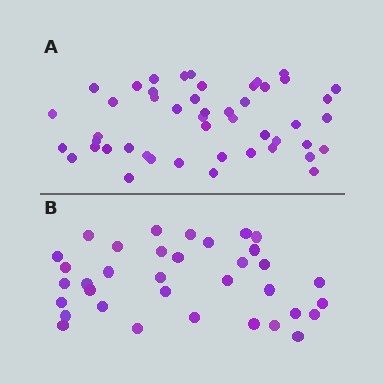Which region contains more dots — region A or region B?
Region A (the top region) has more dots.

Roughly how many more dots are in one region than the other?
Region A has approximately 15 more dots than region B.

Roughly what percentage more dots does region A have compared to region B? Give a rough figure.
About 35% more.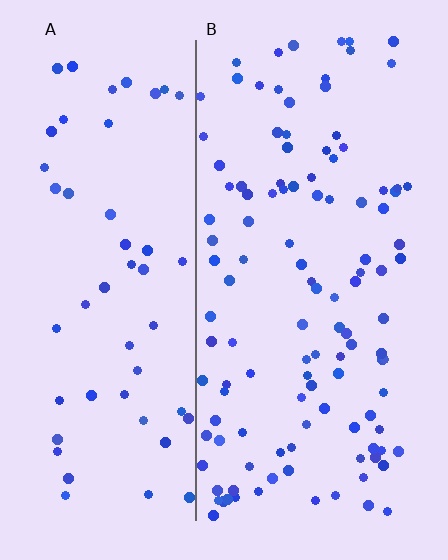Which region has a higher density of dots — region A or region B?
B (the right).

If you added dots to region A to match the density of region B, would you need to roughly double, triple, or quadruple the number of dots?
Approximately double.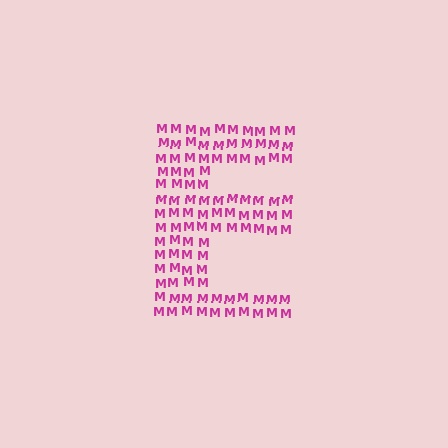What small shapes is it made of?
It is made of small letter M's.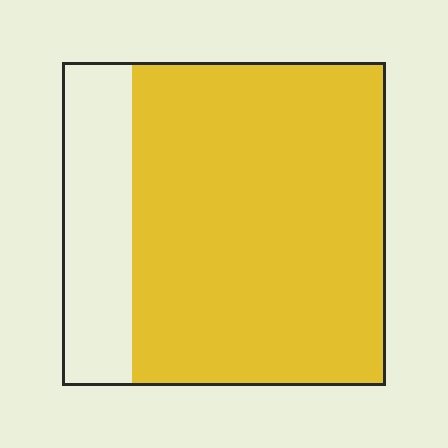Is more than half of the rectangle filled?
Yes.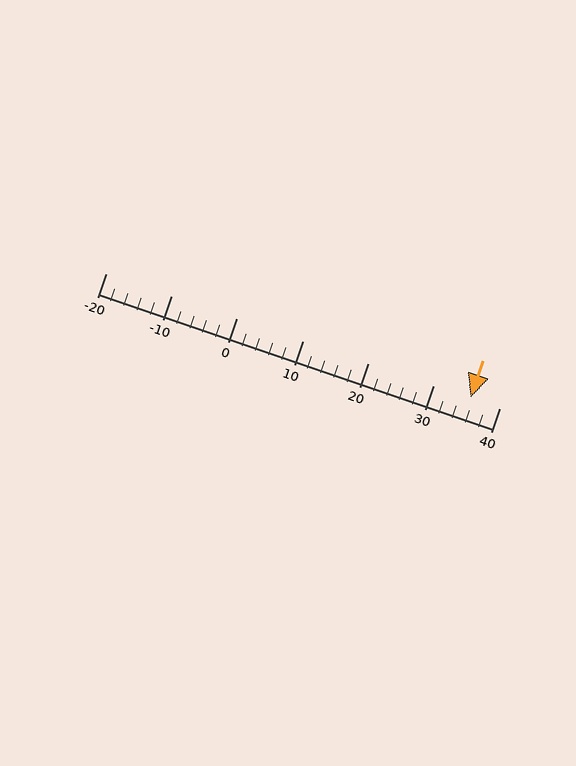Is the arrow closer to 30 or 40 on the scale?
The arrow is closer to 40.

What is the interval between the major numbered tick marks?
The major tick marks are spaced 10 units apart.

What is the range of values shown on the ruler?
The ruler shows values from -20 to 40.